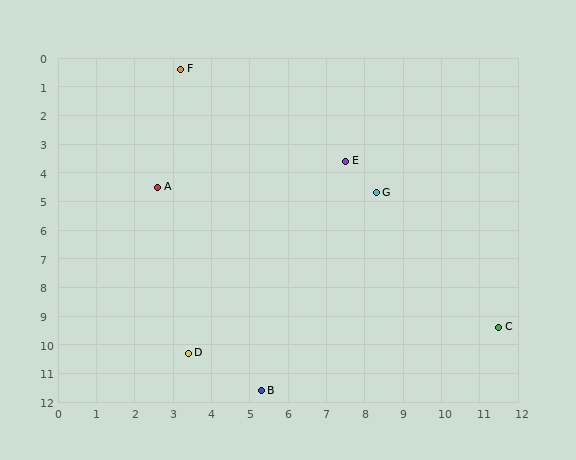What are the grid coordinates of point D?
Point D is at approximately (3.4, 10.3).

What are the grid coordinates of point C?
Point C is at approximately (11.5, 9.4).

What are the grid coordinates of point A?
Point A is at approximately (2.6, 4.5).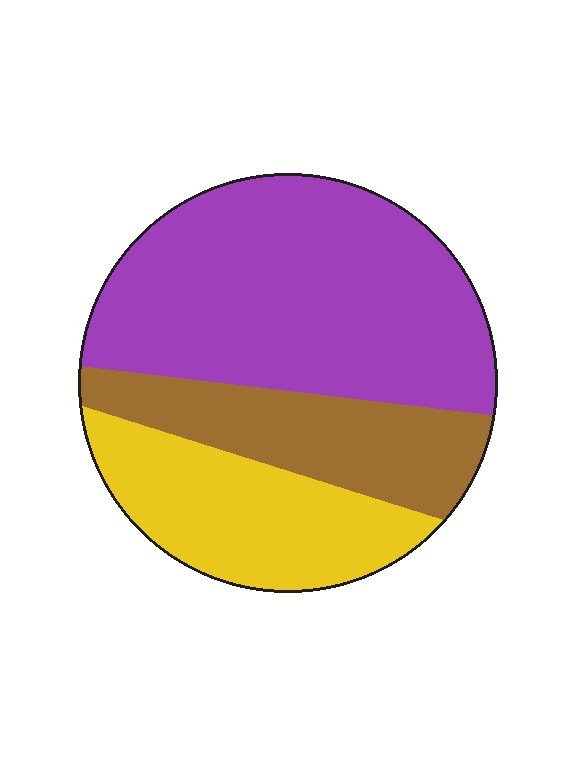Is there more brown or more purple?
Purple.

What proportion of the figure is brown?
Brown covers roughly 20% of the figure.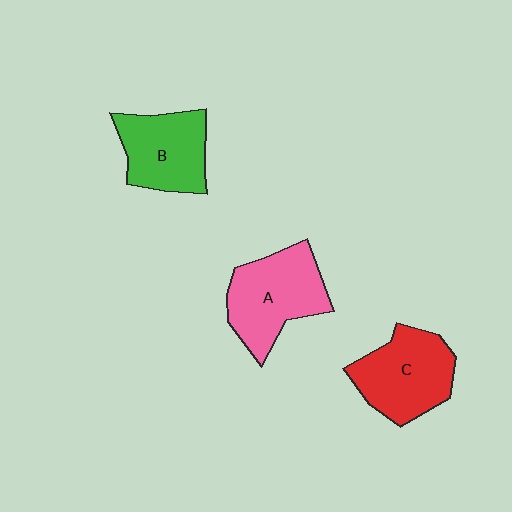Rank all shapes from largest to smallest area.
From largest to smallest: A (pink), C (red), B (green).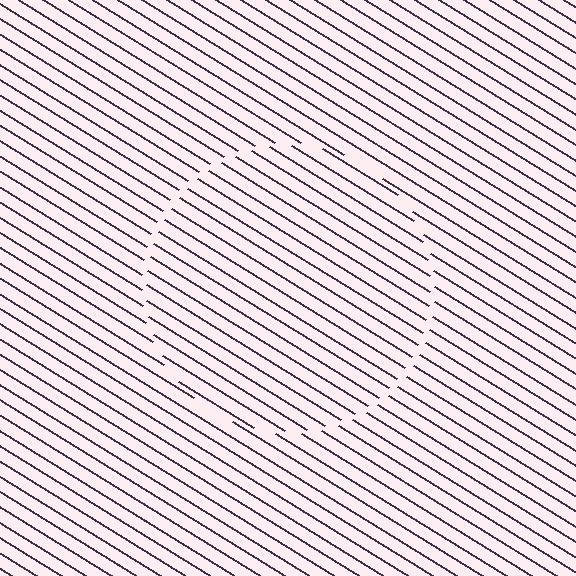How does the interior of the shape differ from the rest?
The interior of the shape contains the same grating, shifted by half a period — the contour is defined by the phase discontinuity where line-ends from the inner and outer gratings abut.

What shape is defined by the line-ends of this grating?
An illusory circle. The interior of the shape contains the same grating, shifted by half a period — the contour is defined by the phase discontinuity where line-ends from the inner and outer gratings abut.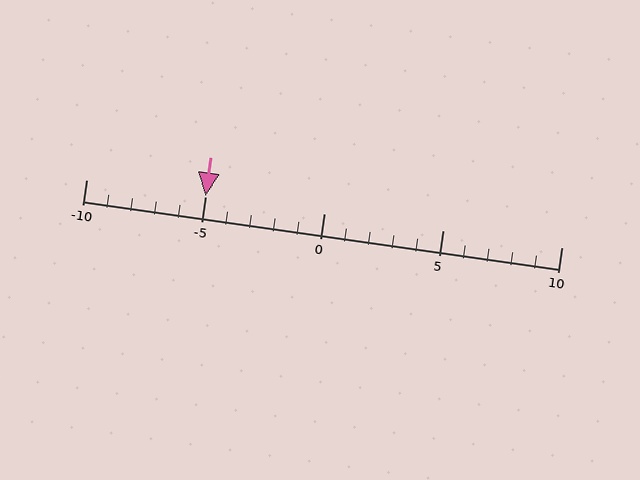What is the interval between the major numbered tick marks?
The major tick marks are spaced 5 units apart.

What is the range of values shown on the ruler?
The ruler shows values from -10 to 10.